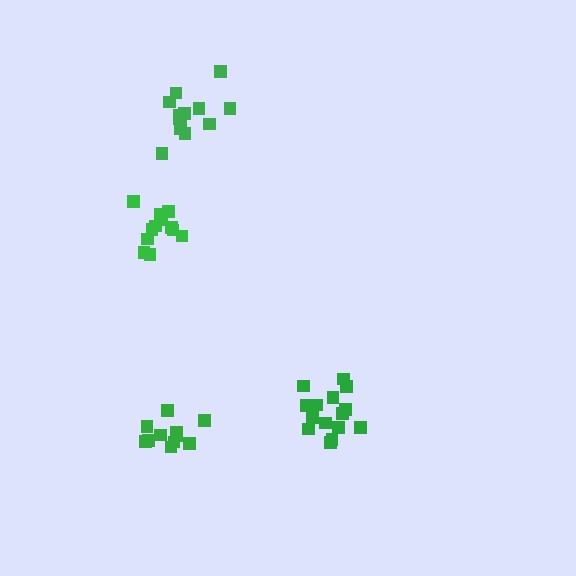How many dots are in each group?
Group 1: 12 dots, Group 2: 13 dots, Group 3: 16 dots, Group 4: 11 dots (52 total).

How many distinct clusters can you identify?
There are 4 distinct clusters.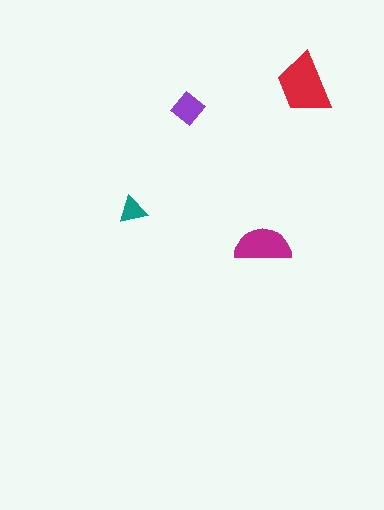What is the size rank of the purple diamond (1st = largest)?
3rd.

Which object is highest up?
The red trapezoid is topmost.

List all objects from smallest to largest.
The teal triangle, the purple diamond, the magenta semicircle, the red trapezoid.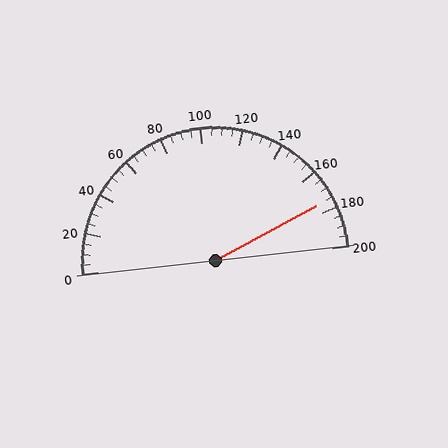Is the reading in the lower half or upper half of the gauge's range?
The reading is in the upper half of the range (0 to 200).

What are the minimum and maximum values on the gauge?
The gauge ranges from 0 to 200.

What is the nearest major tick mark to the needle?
The nearest major tick mark is 180.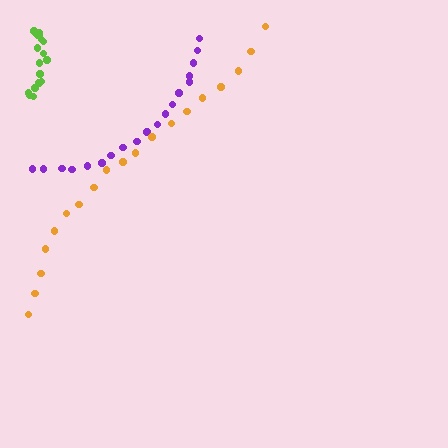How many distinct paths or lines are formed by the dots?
There are 3 distinct paths.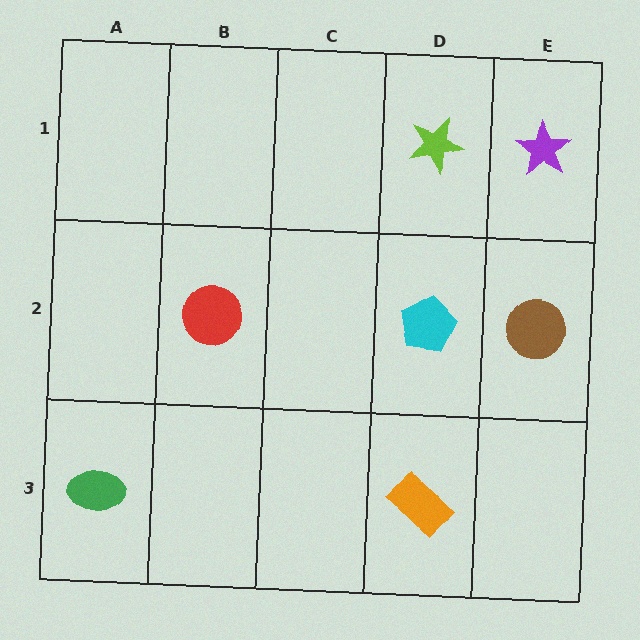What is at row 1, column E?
A purple star.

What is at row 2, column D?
A cyan pentagon.